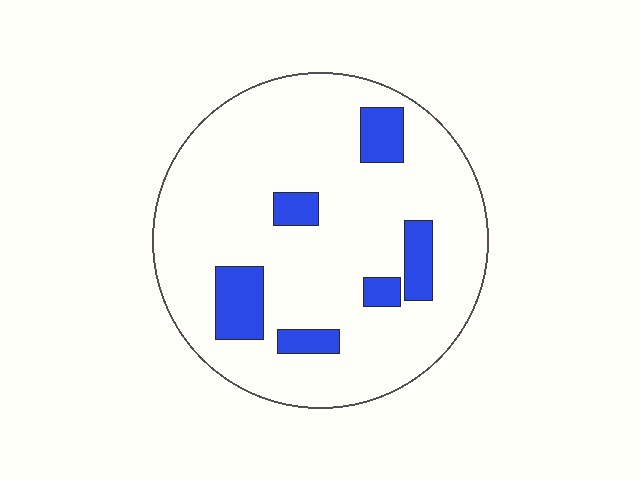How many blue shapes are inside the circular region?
6.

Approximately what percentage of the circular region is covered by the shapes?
Approximately 15%.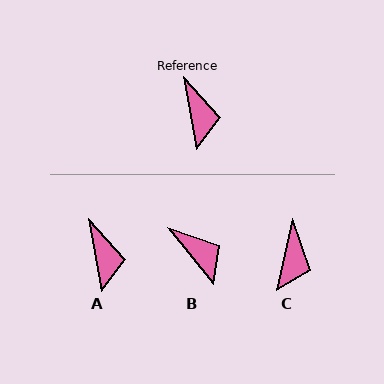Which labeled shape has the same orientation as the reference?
A.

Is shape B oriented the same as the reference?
No, it is off by about 28 degrees.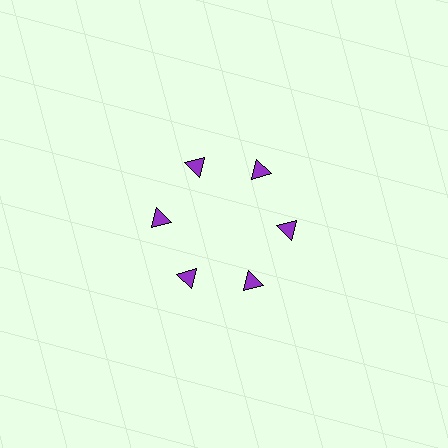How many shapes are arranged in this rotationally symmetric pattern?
There are 6 shapes, arranged in 6 groups of 1.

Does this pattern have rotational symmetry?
Yes, this pattern has 6-fold rotational symmetry. It looks the same after rotating 60 degrees around the center.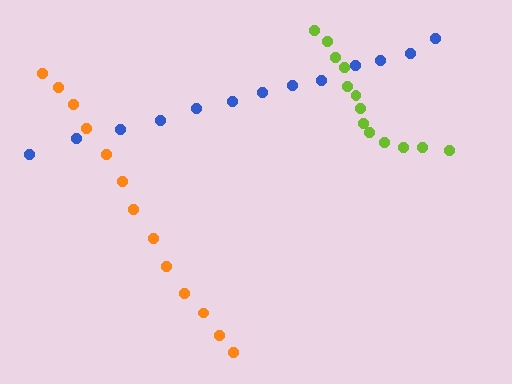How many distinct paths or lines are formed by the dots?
There are 3 distinct paths.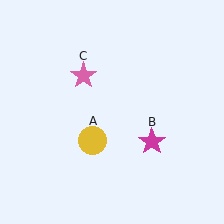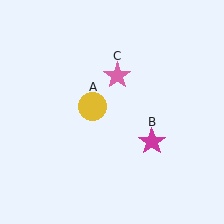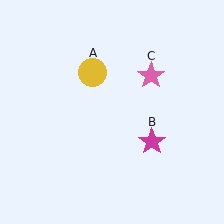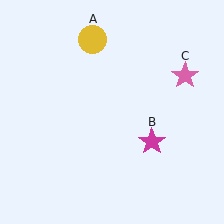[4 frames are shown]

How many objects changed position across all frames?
2 objects changed position: yellow circle (object A), pink star (object C).